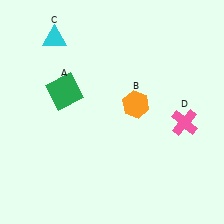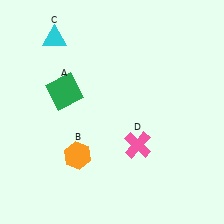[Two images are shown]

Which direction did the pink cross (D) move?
The pink cross (D) moved left.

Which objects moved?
The objects that moved are: the orange hexagon (B), the pink cross (D).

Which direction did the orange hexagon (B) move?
The orange hexagon (B) moved left.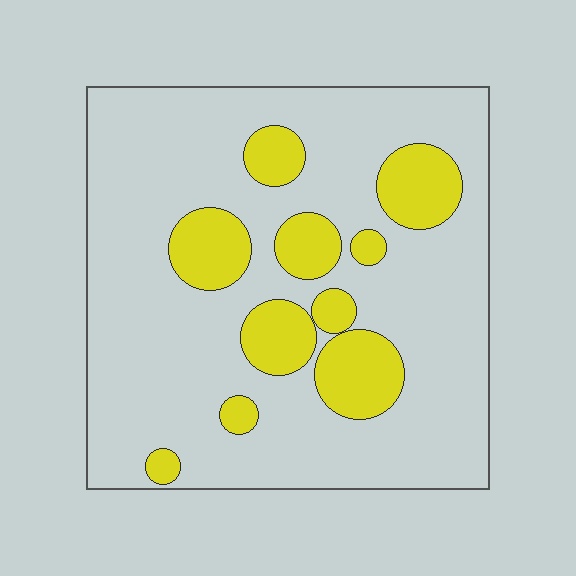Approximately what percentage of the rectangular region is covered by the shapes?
Approximately 20%.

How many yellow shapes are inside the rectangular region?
10.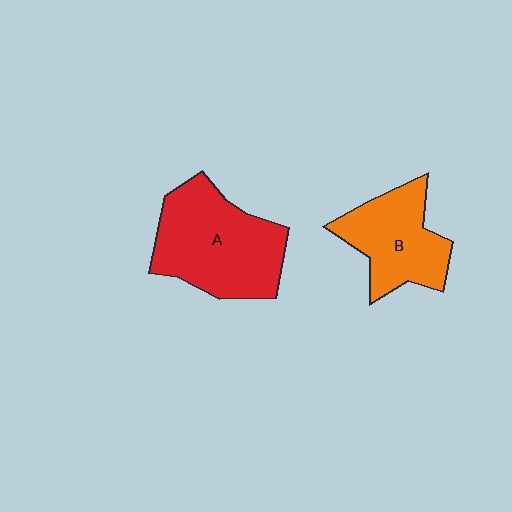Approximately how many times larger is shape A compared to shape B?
Approximately 1.4 times.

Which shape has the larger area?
Shape A (red).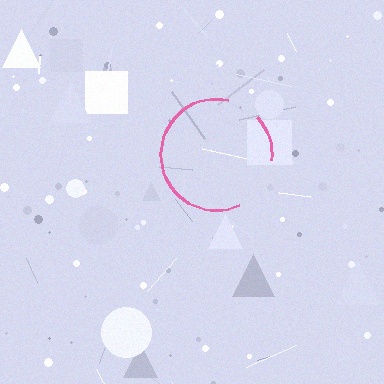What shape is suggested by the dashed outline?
The dashed outline suggests a circle.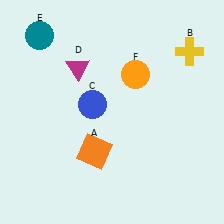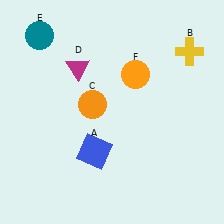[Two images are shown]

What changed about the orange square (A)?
In Image 1, A is orange. In Image 2, it changed to blue.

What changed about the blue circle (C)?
In Image 1, C is blue. In Image 2, it changed to orange.